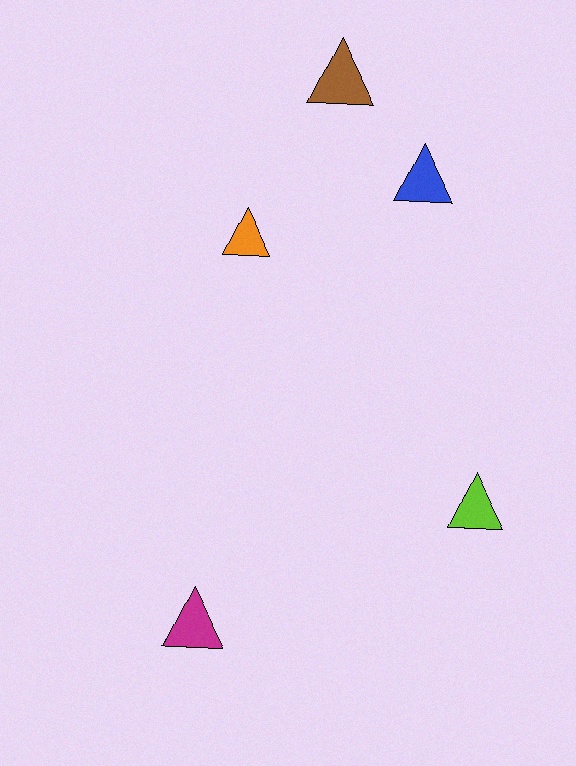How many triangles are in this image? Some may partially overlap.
There are 5 triangles.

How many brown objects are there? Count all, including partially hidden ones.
There is 1 brown object.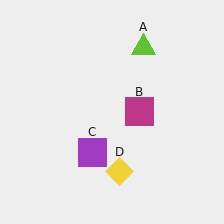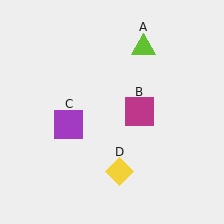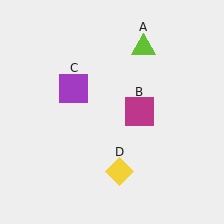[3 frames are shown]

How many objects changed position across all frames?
1 object changed position: purple square (object C).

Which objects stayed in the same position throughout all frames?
Lime triangle (object A) and magenta square (object B) and yellow diamond (object D) remained stationary.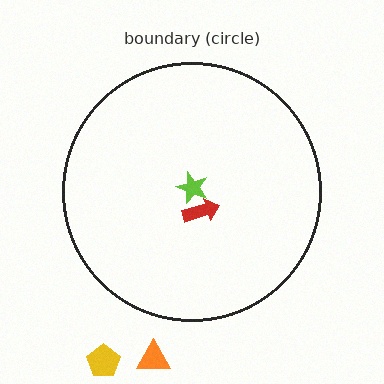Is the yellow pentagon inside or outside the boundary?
Outside.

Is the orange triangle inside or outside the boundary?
Outside.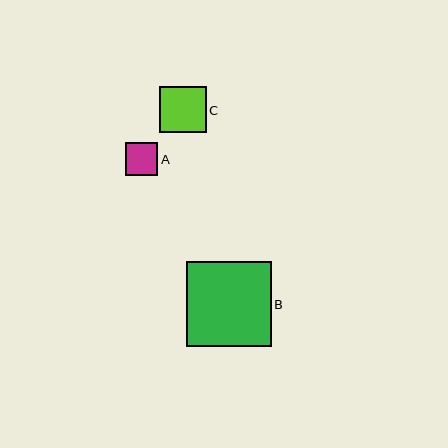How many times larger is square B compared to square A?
Square B is approximately 2.6 times the size of square A.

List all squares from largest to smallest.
From largest to smallest: B, C, A.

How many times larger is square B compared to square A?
Square B is approximately 2.6 times the size of square A.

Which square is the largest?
Square B is the largest with a size of approximately 85 pixels.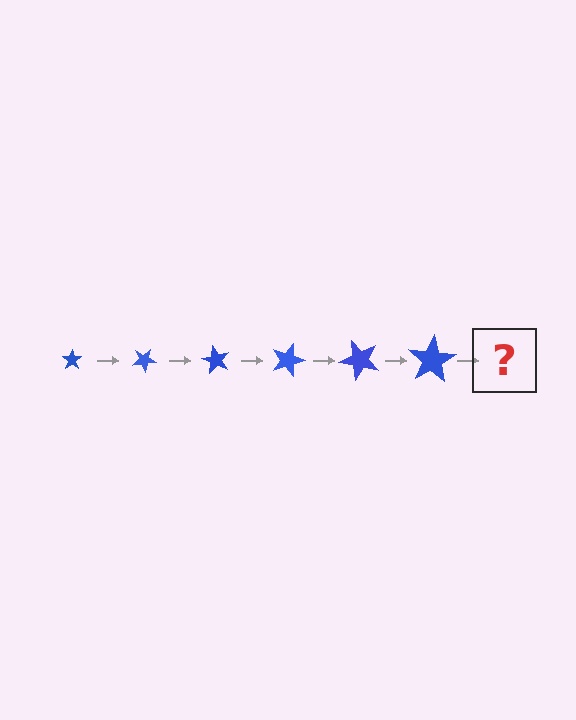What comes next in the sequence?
The next element should be a star, larger than the previous one and rotated 180 degrees from the start.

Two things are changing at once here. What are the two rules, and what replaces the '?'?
The two rules are that the star grows larger each step and it rotates 30 degrees each step. The '?' should be a star, larger than the previous one and rotated 180 degrees from the start.